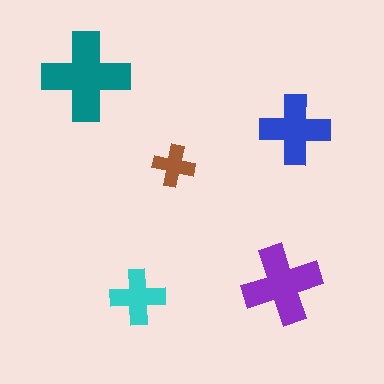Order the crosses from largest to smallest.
the teal one, the purple one, the blue one, the cyan one, the brown one.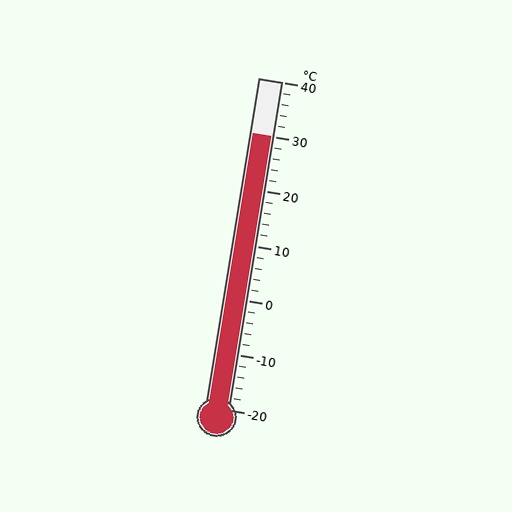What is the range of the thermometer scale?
The thermometer scale ranges from -20°C to 40°C.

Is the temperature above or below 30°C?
The temperature is at 30°C.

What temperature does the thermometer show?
The thermometer shows approximately 30°C.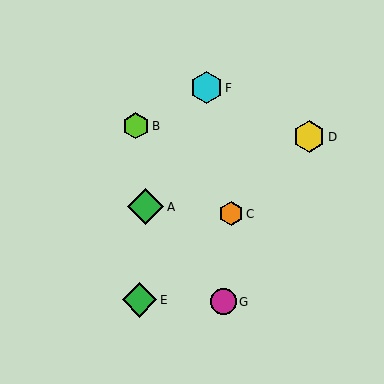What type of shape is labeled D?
Shape D is a yellow hexagon.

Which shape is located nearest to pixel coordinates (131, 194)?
The green diamond (labeled A) at (146, 207) is nearest to that location.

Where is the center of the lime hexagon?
The center of the lime hexagon is at (136, 126).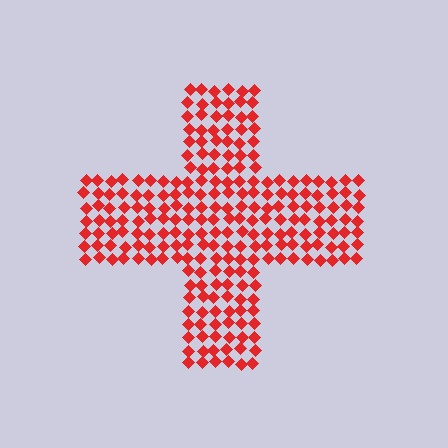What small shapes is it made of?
It is made of small diamonds.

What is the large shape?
The large shape is a cross.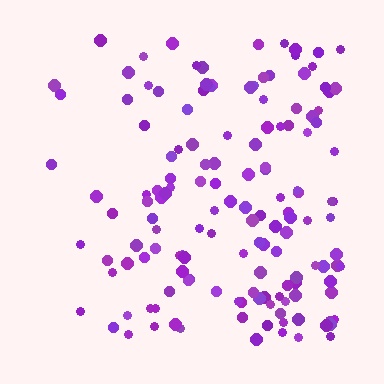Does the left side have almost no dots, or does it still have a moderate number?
Still a moderate number, just noticeably fewer than the right.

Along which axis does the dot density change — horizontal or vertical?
Horizontal.